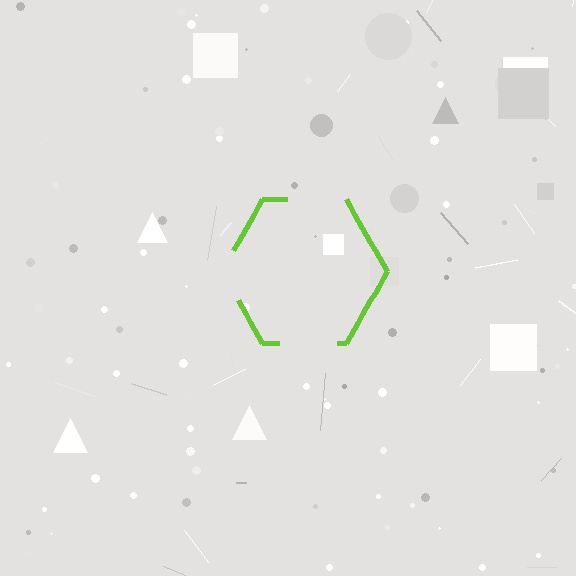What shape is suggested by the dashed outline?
The dashed outline suggests a hexagon.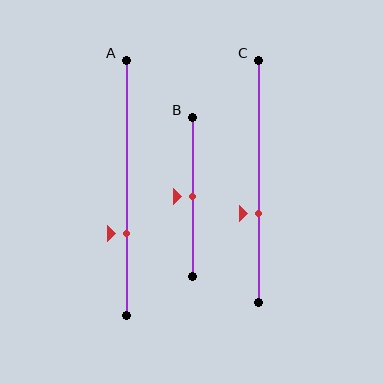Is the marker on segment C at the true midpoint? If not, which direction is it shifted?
No, the marker on segment C is shifted downward by about 13% of the segment length.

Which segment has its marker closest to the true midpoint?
Segment B has its marker closest to the true midpoint.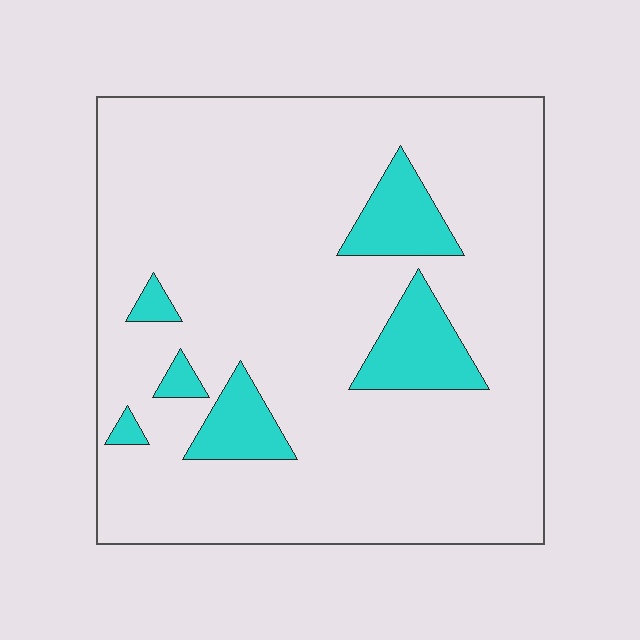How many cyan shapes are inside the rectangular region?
6.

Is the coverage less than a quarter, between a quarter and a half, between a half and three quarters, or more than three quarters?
Less than a quarter.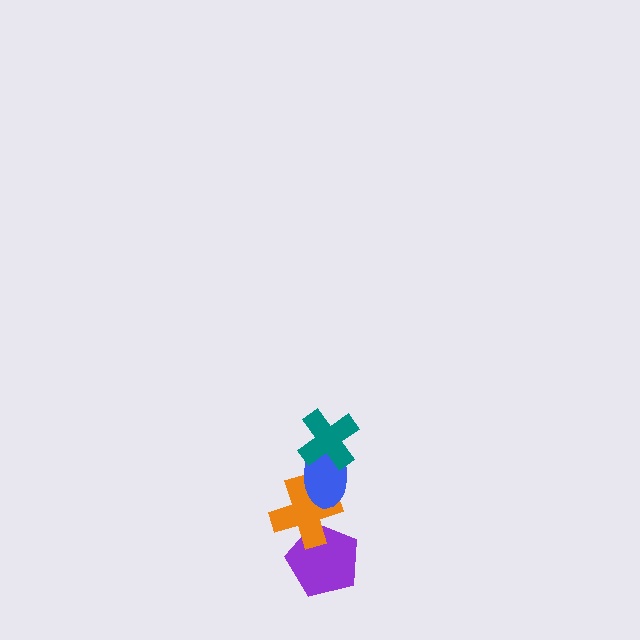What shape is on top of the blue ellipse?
The teal cross is on top of the blue ellipse.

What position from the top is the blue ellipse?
The blue ellipse is 2nd from the top.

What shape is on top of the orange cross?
The blue ellipse is on top of the orange cross.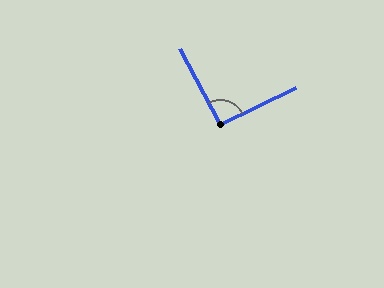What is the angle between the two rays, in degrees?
Approximately 92 degrees.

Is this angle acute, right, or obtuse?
It is approximately a right angle.